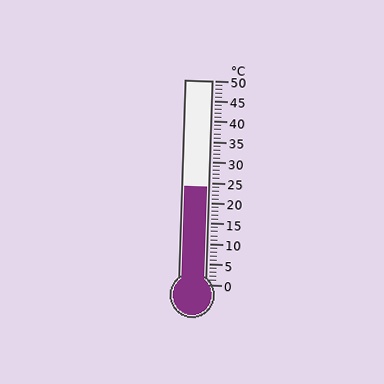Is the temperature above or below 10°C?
The temperature is above 10°C.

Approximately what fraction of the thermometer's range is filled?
The thermometer is filled to approximately 50% of its range.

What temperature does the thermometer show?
The thermometer shows approximately 24°C.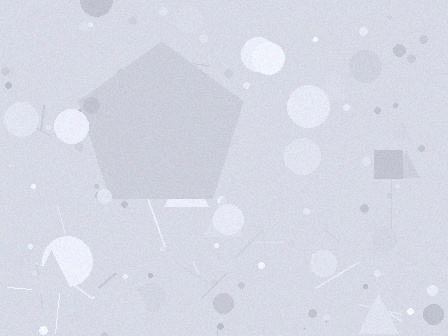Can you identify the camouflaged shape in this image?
The camouflaged shape is a pentagon.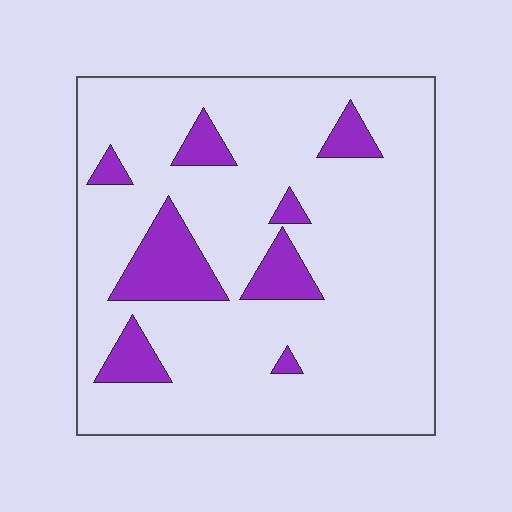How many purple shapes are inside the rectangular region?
8.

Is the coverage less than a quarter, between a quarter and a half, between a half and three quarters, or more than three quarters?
Less than a quarter.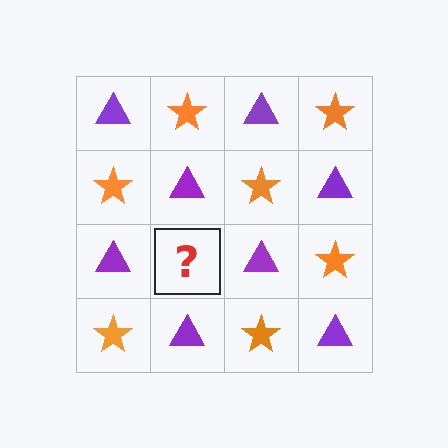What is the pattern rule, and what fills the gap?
The rule is that it alternates purple triangle and orange star in a checkerboard pattern. The gap should be filled with an orange star.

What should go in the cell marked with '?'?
The missing cell should contain an orange star.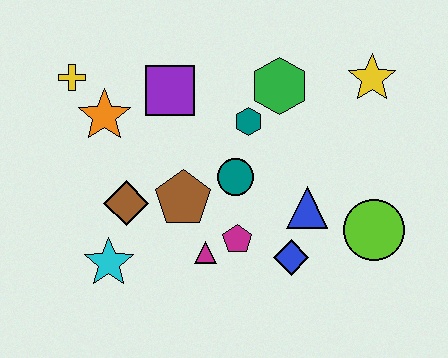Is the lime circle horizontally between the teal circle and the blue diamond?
No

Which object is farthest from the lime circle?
The yellow cross is farthest from the lime circle.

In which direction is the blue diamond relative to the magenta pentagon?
The blue diamond is to the right of the magenta pentagon.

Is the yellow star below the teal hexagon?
No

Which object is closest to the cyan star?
The brown diamond is closest to the cyan star.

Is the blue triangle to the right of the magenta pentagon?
Yes